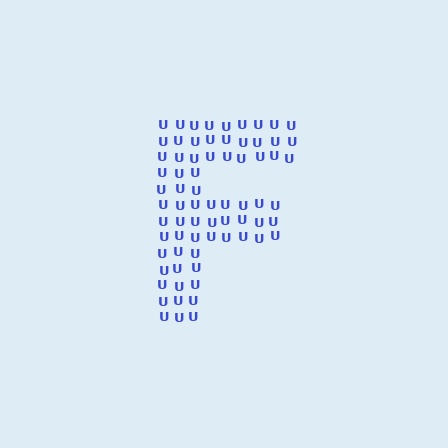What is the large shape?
The large shape is the letter F.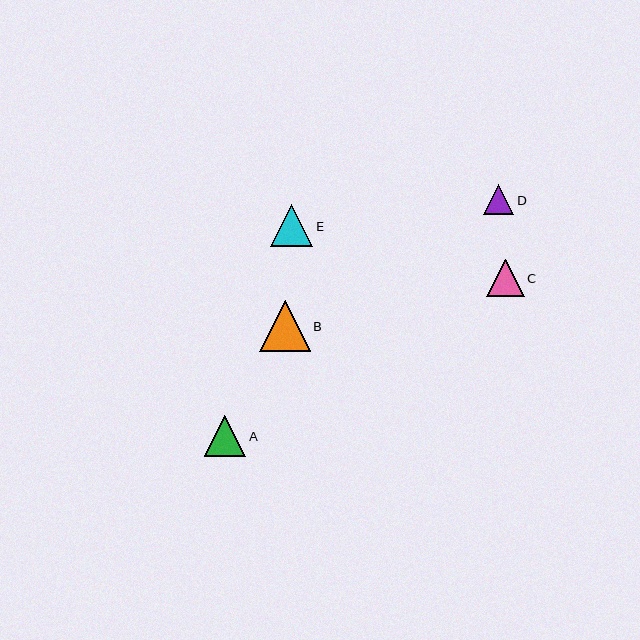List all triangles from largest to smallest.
From largest to smallest: B, E, A, C, D.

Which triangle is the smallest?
Triangle D is the smallest with a size of approximately 30 pixels.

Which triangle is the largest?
Triangle B is the largest with a size of approximately 51 pixels.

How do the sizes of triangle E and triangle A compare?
Triangle E and triangle A are approximately the same size.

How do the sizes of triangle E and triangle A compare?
Triangle E and triangle A are approximately the same size.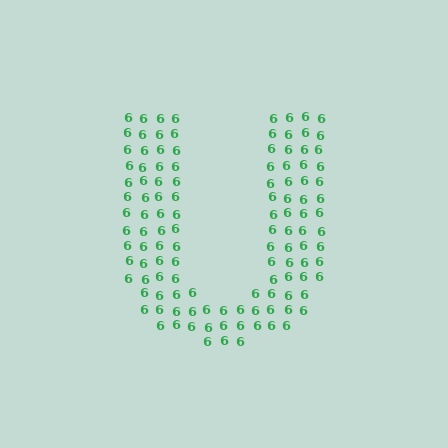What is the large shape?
The large shape is the letter U.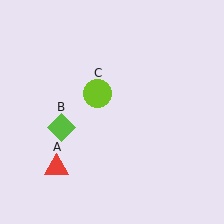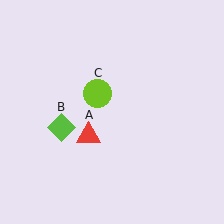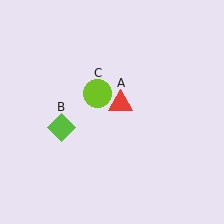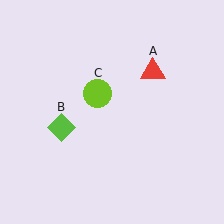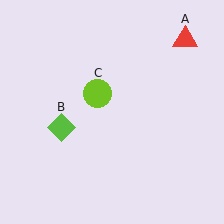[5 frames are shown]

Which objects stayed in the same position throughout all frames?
Lime diamond (object B) and lime circle (object C) remained stationary.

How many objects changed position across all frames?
1 object changed position: red triangle (object A).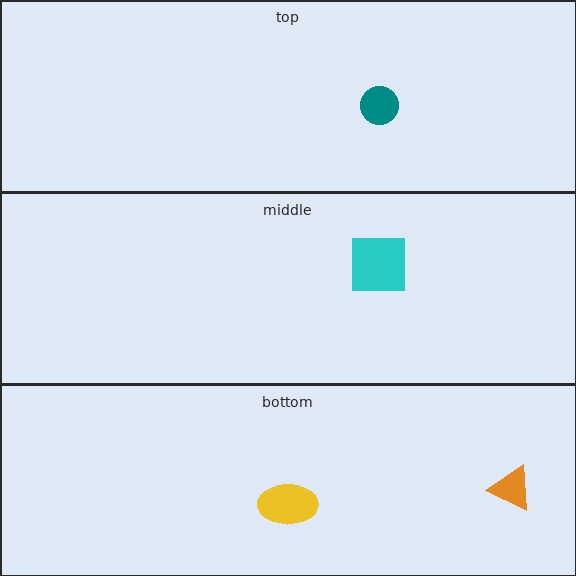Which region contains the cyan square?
The middle region.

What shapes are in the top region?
The teal circle.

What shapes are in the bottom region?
The orange triangle, the yellow ellipse.